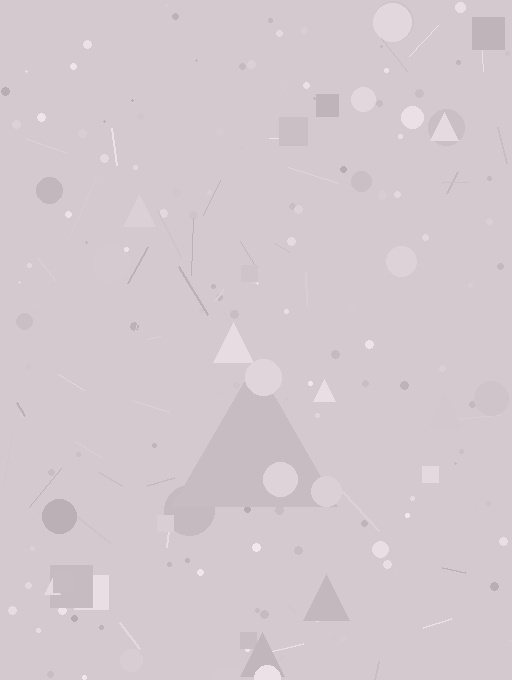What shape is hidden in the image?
A triangle is hidden in the image.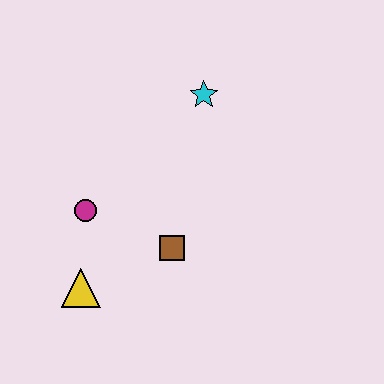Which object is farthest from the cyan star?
The yellow triangle is farthest from the cyan star.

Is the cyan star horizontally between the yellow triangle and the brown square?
No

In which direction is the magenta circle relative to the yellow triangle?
The magenta circle is above the yellow triangle.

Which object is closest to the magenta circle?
The yellow triangle is closest to the magenta circle.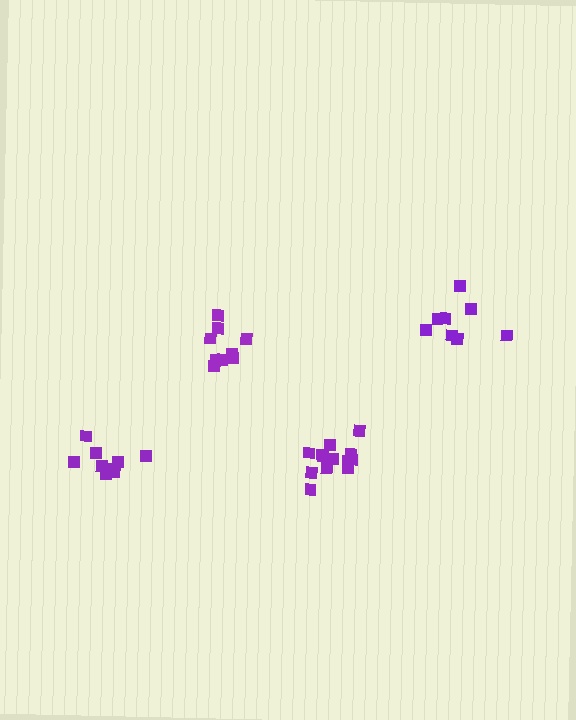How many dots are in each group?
Group 1: 13 dots, Group 2: 8 dots, Group 3: 9 dots, Group 4: 9 dots (39 total).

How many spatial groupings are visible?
There are 4 spatial groupings.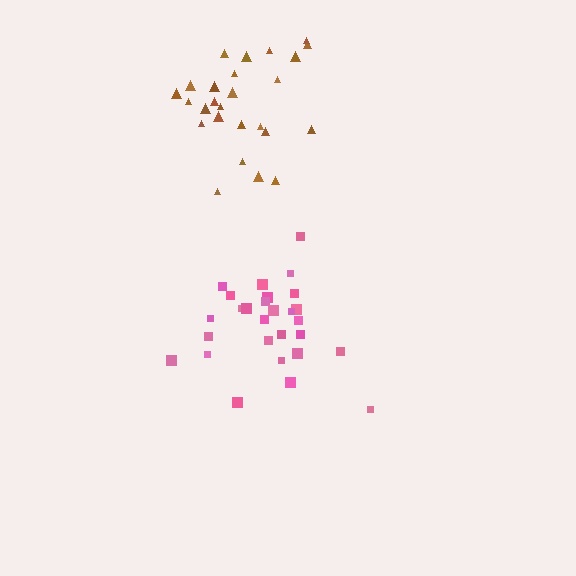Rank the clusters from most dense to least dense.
pink, brown.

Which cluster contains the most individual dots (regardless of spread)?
Pink (28).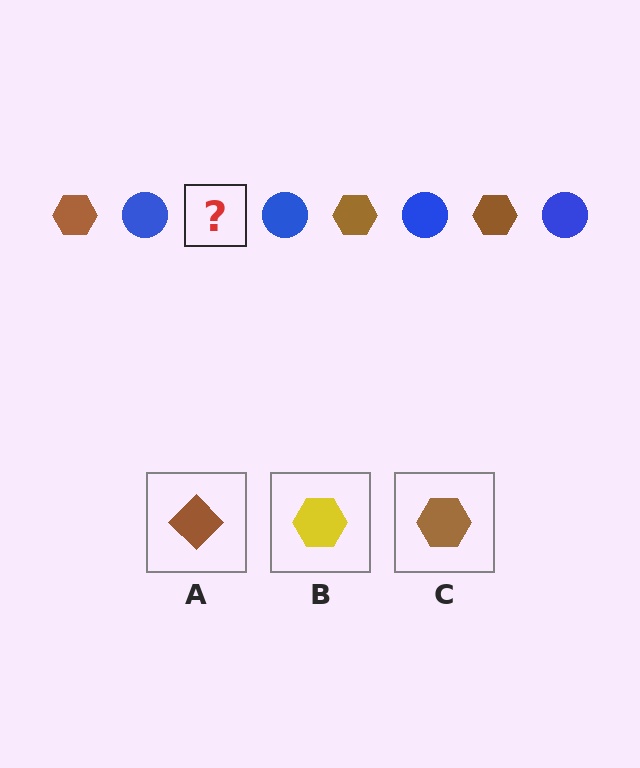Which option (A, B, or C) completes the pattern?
C.